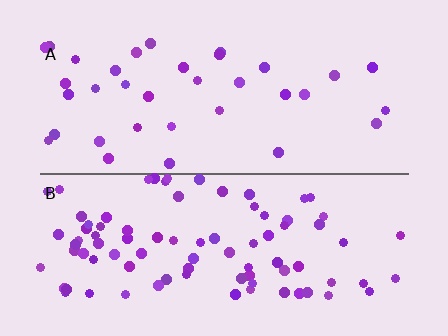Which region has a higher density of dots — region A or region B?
B (the bottom).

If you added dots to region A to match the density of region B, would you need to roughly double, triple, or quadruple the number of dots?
Approximately triple.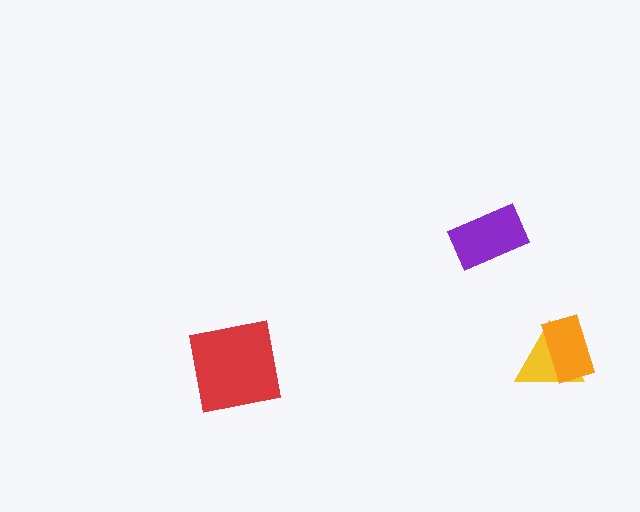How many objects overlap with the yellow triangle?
1 object overlaps with the yellow triangle.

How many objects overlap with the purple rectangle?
0 objects overlap with the purple rectangle.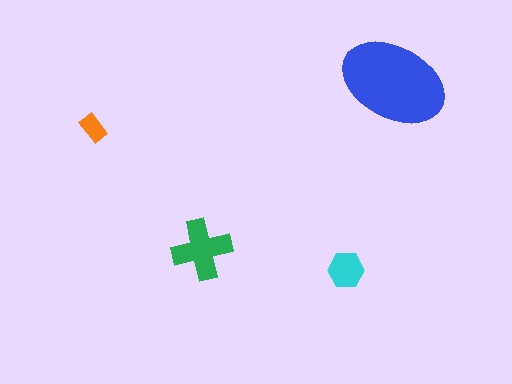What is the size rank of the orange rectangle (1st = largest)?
4th.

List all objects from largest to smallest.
The blue ellipse, the green cross, the cyan hexagon, the orange rectangle.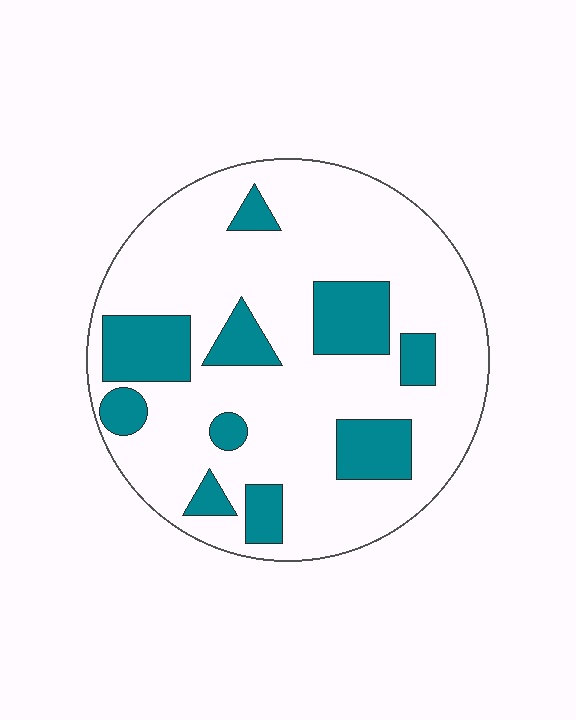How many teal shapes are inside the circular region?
10.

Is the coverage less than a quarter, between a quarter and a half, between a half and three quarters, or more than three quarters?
Less than a quarter.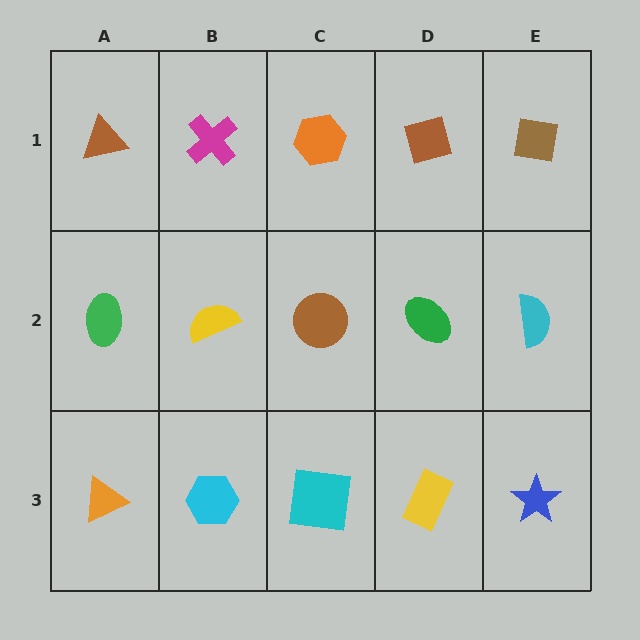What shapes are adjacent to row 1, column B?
A yellow semicircle (row 2, column B), a brown triangle (row 1, column A), an orange hexagon (row 1, column C).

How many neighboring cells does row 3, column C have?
3.